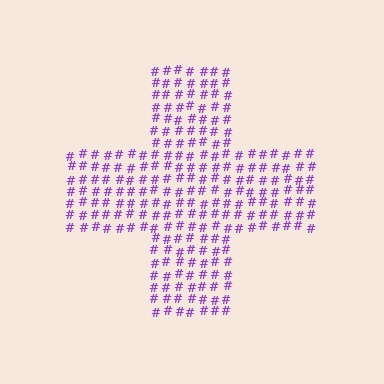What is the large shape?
The large shape is a cross.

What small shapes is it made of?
It is made of small hash symbols.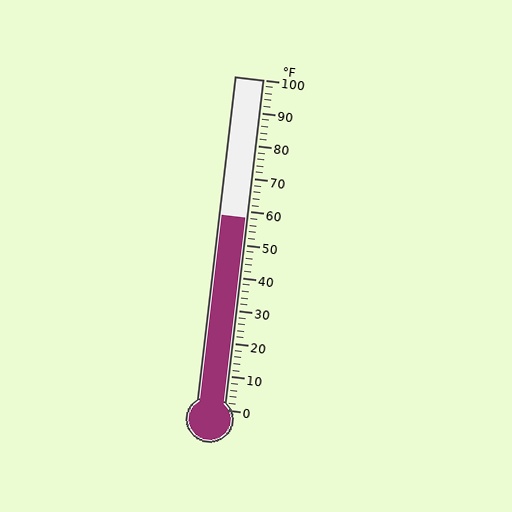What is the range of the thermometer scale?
The thermometer scale ranges from 0°F to 100°F.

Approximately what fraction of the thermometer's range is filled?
The thermometer is filled to approximately 60% of its range.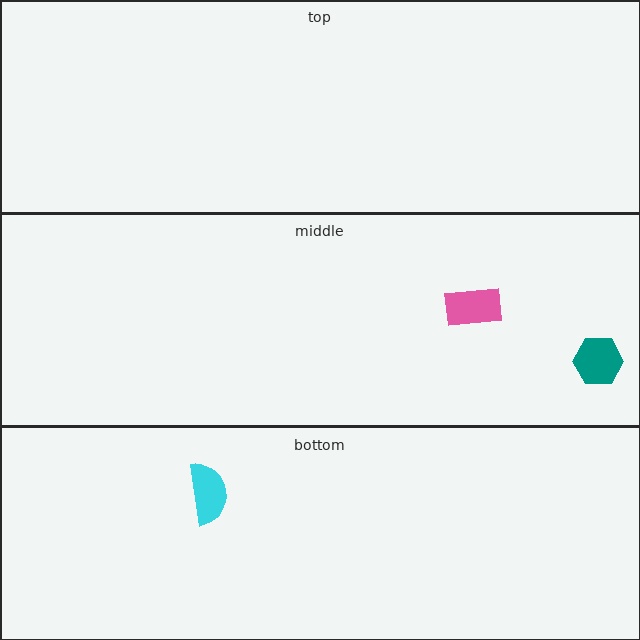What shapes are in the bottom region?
The cyan semicircle.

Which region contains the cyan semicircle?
The bottom region.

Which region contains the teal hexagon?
The middle region.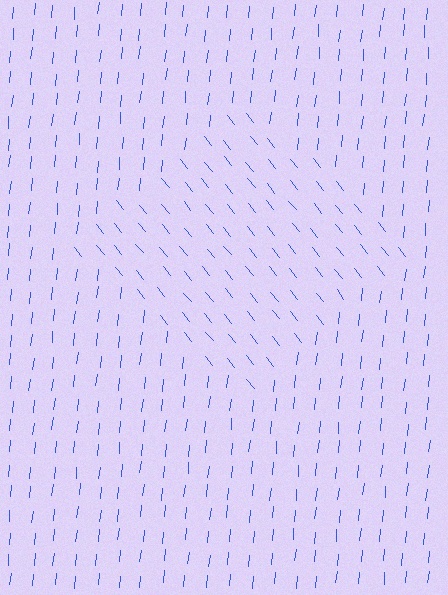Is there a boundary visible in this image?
Yes, there is a texture boundary formed by a change in line orientation.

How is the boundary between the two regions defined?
The boundary is defined purely by a change in line orientation (approximately 45 degrees difference). All lines are the same color and thickness.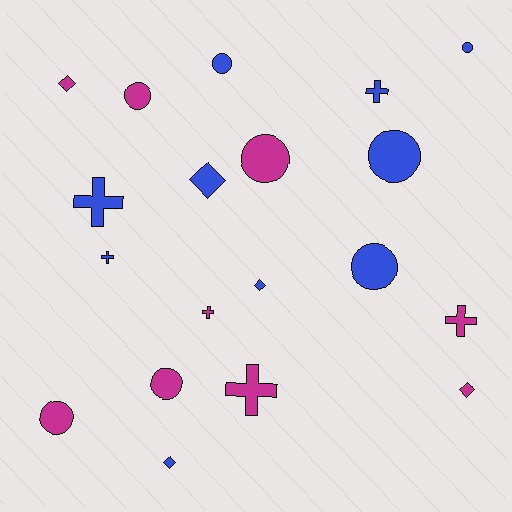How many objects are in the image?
There are 19 objects.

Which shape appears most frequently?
Circle, with 8 objects.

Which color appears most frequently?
Blue, with 10 objects.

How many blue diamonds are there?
There are 3 blue diamonds.